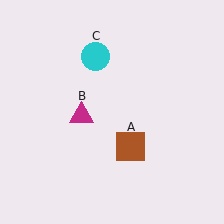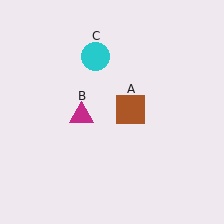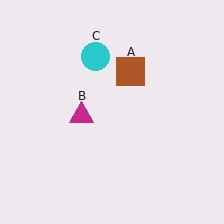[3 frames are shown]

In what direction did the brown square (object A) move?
The brown square (object A) moved up.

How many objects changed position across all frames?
1 object changed position: brown square (object A).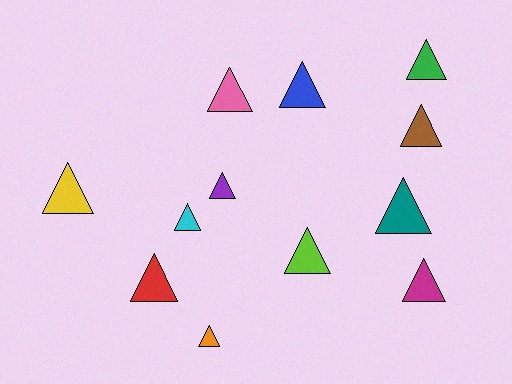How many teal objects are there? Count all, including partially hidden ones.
There is 1 teal object.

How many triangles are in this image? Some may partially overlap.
There are 12 triangles.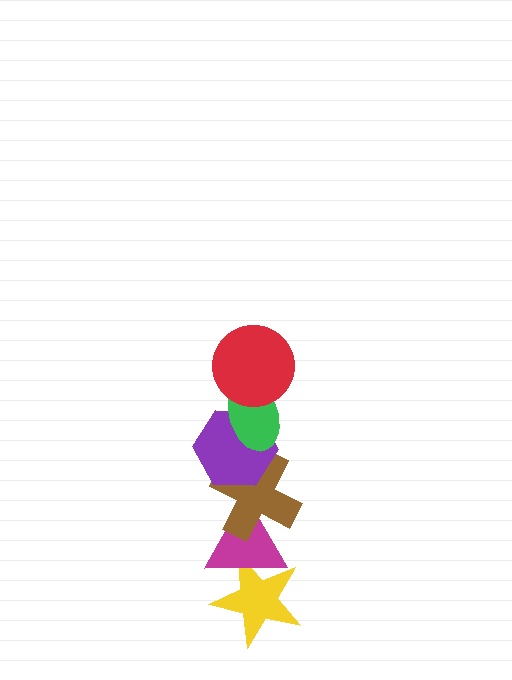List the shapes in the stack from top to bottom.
From top to bottom: the red circle, the green ellipse, the purple hexagon, the brown cross, the magenta triangle, the yellow star.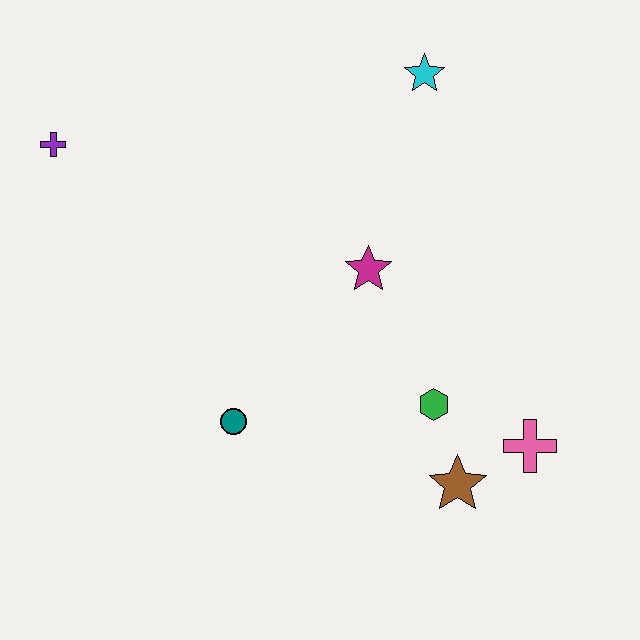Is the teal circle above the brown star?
Yes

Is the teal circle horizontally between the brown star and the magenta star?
No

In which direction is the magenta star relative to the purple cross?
The magenta star is to the right of the purple cross.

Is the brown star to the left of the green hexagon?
No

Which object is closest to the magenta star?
The green hexagon is closest to the magenta star.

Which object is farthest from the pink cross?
The purple cross is farthest from the pink cross.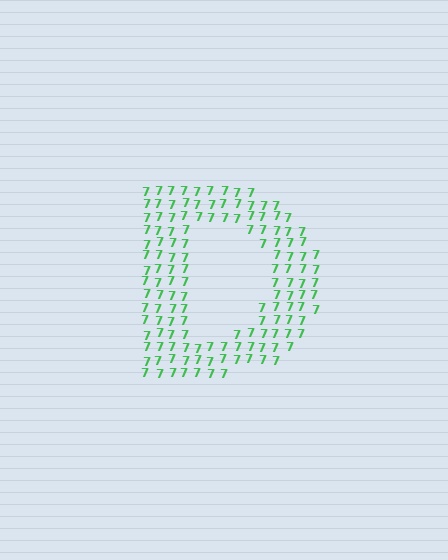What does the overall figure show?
The overall figure shows the letter D.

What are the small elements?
The small elements are digit 7's.